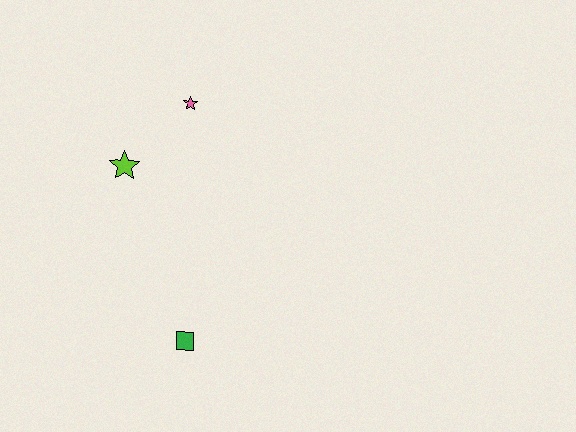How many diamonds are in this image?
There are no diamonds.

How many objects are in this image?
There are 3 objects.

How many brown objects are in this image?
There are no brown objects.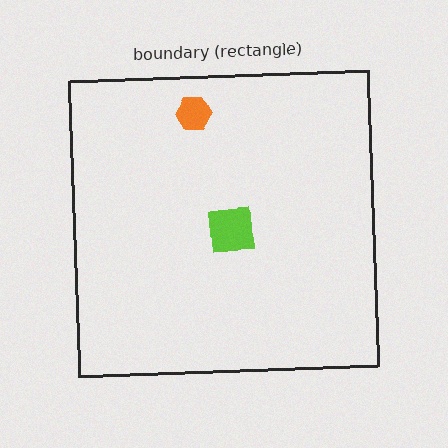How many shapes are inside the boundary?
2 inside, 0 outside.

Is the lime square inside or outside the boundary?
Inside.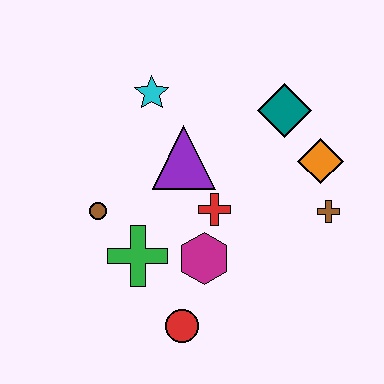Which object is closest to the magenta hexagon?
The red cross is closest to the magenta hexagon.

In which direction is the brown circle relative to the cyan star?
The brown circle is below the cyan star.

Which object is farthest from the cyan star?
The red circle is farthest from the cyan star.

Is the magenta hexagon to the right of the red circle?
Yes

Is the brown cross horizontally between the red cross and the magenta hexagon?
No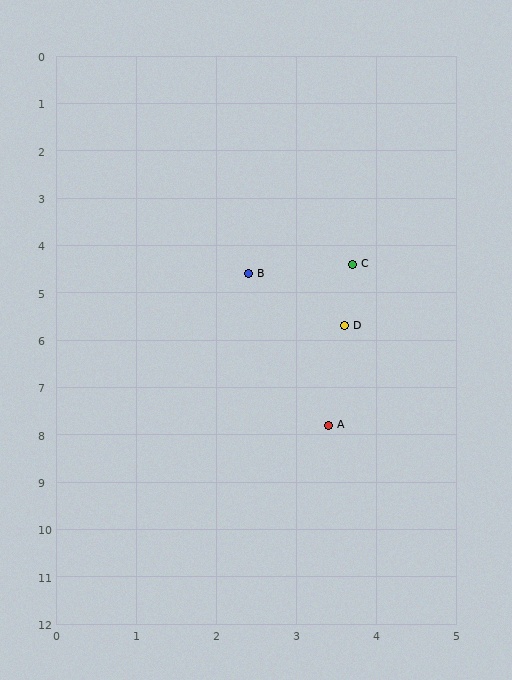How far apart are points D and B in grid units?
Points D and B are about 1.6 grid units apart.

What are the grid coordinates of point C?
Point C is at approximately (3.7, 4.4).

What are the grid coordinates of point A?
Point A is at approximately (3.4, 7.8).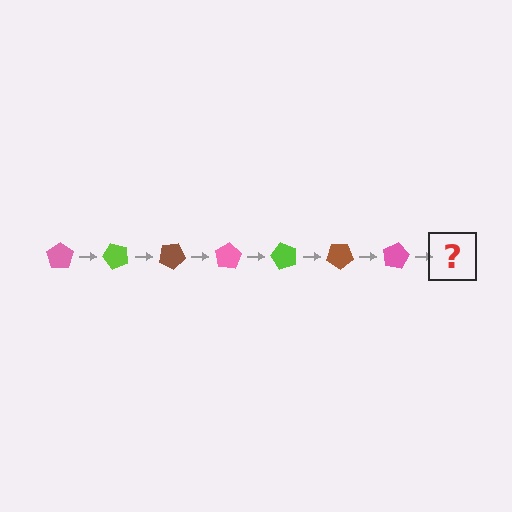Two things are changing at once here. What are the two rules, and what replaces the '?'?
The two rules are that it rotates 50 degrees each step and the color cycles through pink, lime, and brown. The '?' should be a lime pentagon, rotated 350 degrees from the start.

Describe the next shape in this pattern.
It should be a lime pentagon, rotated 350 degrees from the start.